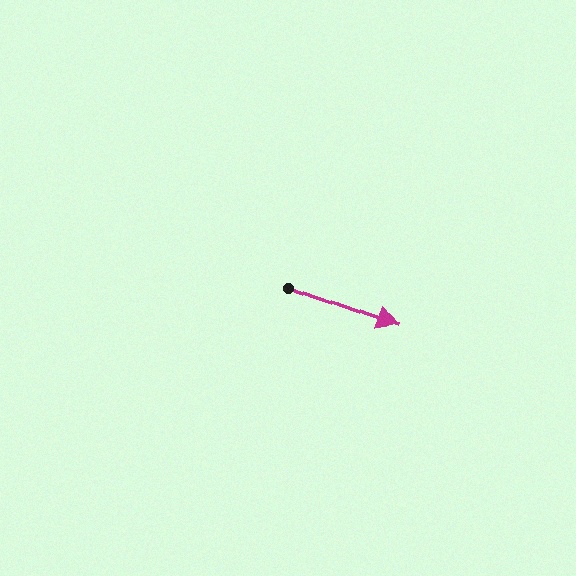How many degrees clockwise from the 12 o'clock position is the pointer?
Approximately 110 degrees.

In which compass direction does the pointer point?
East.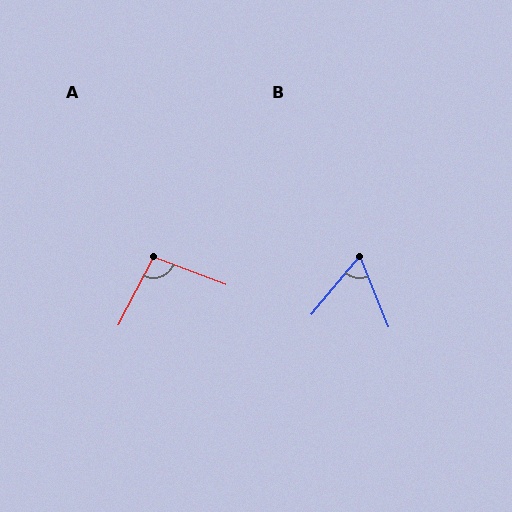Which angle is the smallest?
B, at approximately 61 degrees.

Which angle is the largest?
A, at approximately 97 degrees.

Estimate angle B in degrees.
Approximately 61 degrees.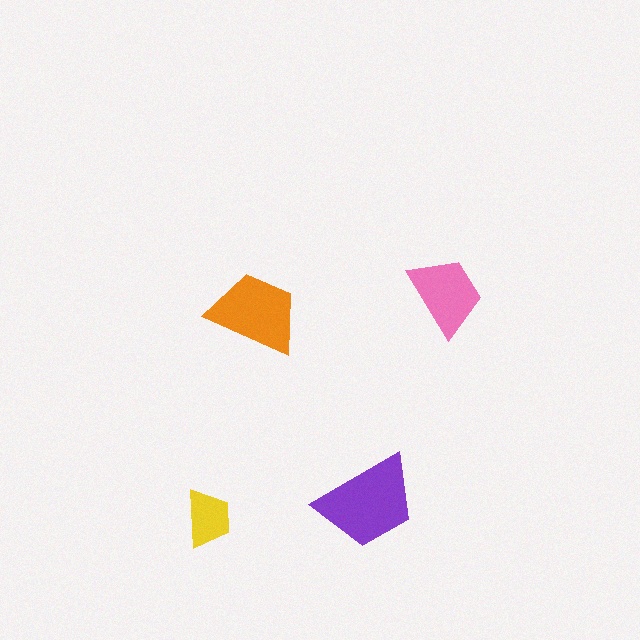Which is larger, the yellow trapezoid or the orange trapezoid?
The orange one.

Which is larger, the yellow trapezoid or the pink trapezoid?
The pink one.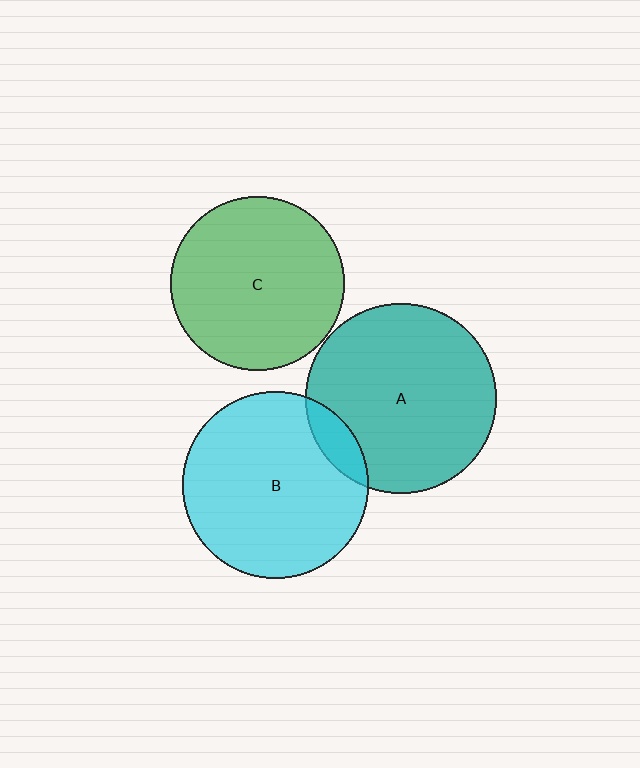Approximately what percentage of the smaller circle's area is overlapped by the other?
Approximately 10%.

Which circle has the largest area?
Circle A (teal).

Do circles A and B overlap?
Yes.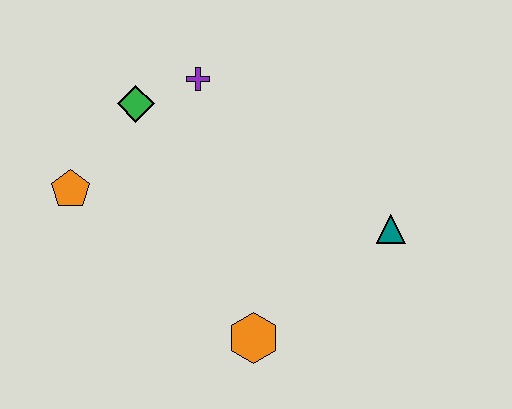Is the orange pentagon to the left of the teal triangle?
Yes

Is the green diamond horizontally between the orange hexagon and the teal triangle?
No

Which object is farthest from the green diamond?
The teal triangle is farthest from the green diamond.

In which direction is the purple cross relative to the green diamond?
The purple cross is to the right of the green diamond.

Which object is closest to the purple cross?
The green diamond is closest to the purple cross.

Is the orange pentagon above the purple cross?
No